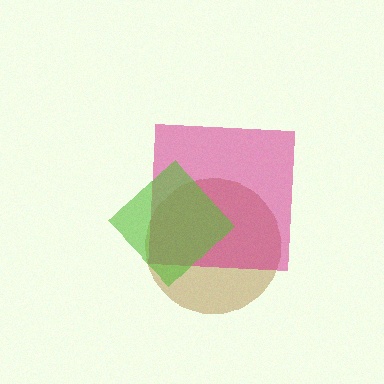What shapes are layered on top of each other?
The layered shapes are: a brown circle, a magenta square, a lime diamond.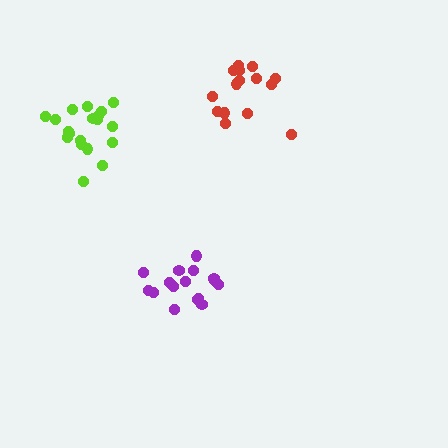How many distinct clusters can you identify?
There are 3 distinct clusters.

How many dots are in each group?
Group 1: 16 dots, Group 2: 19 dots, Group 3: 15 dots (50 total).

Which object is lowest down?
The purple cluster is bottommost.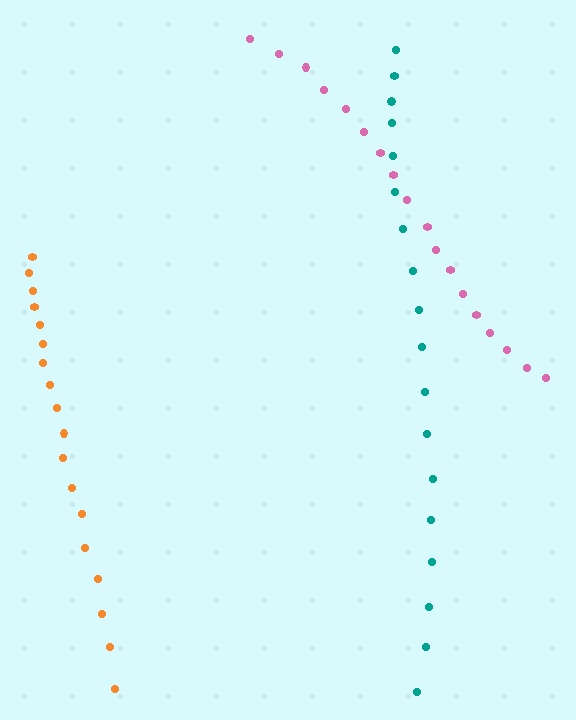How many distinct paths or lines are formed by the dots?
There are 3 distinct paths.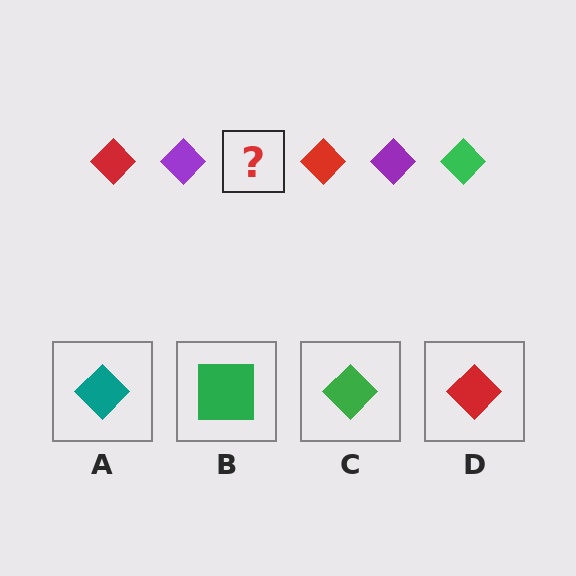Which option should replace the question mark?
Option C.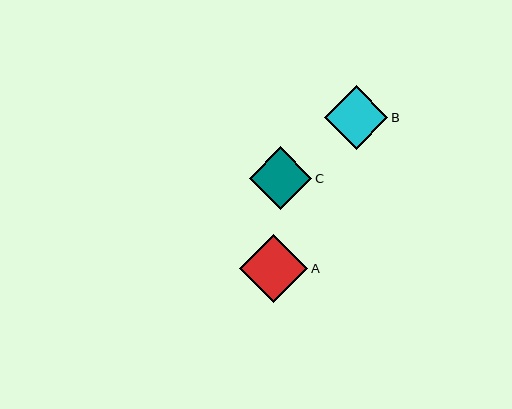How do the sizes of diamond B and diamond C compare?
Diamond B and diamond C are approximately the same size.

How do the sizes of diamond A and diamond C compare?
Diamond A and diamond C are approximately the same size.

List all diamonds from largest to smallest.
From largest to smallest: A, B, C.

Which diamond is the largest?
Diamond A is the largest with a size of approximately 68 pixels.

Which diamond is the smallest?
Diamond C is the smallest with a size of approximately 62 pixels.